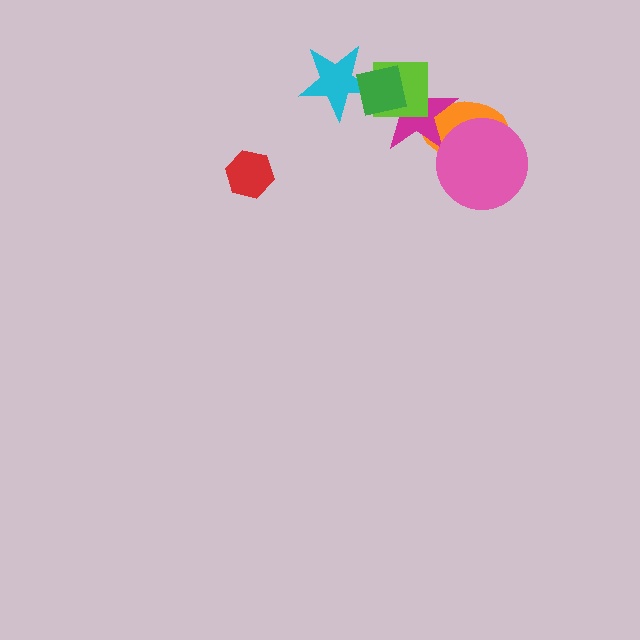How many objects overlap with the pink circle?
1 object overlaps with the pink circle.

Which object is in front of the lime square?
The green square is in front of the lime square.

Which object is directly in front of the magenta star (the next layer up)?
The lime square is directly in front of the magenta star.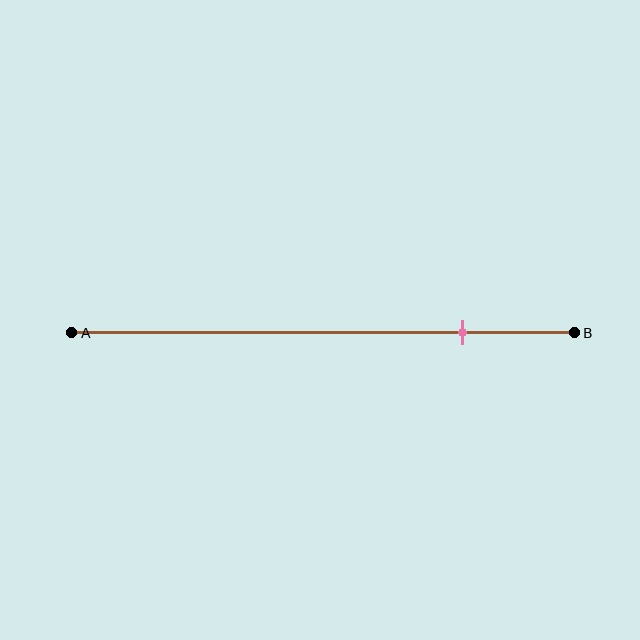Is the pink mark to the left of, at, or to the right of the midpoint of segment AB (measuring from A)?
The pink mark is to the right of the midpoint of segment AB.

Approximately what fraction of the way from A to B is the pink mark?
The pink mark is approximately 80% of the way from A to B.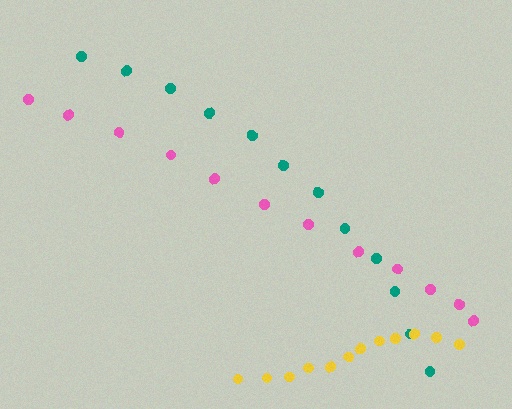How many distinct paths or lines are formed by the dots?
There are 3 distinct paths.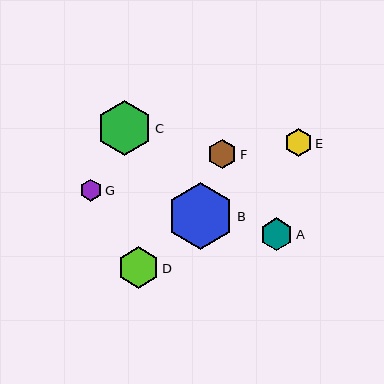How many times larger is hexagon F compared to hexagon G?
Hexagon F is approximately 1.3 times the size of hexagon G.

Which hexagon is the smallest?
Hexagon G is the smallest with a size of approximately 22 pixels.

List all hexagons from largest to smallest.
From largest to smallest: B, C, D, A, F, E, G.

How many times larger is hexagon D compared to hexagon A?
Hexagon D is approximately 1.3 times the size of hexagon A.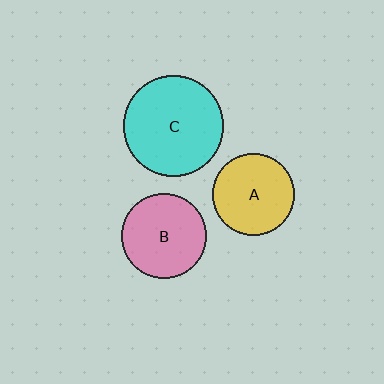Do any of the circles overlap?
No, none of the circles overlap.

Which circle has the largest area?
Circle C (cyan).